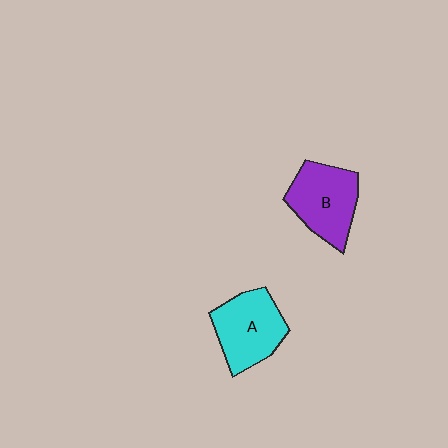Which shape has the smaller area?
Shape A (cyan).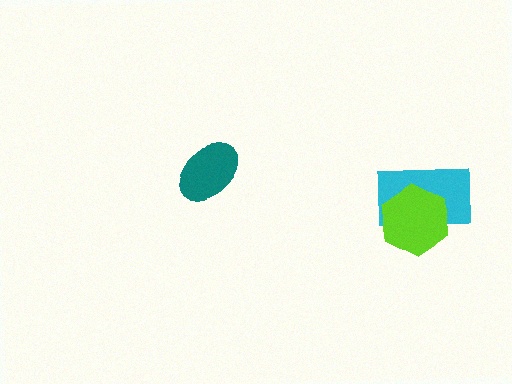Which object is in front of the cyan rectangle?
The lime hexagon is in front of the cyan rectangle.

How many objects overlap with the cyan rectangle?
1 object overlaps with the cyan rectangle.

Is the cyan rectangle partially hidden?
Yes, it is partially covered by another shape.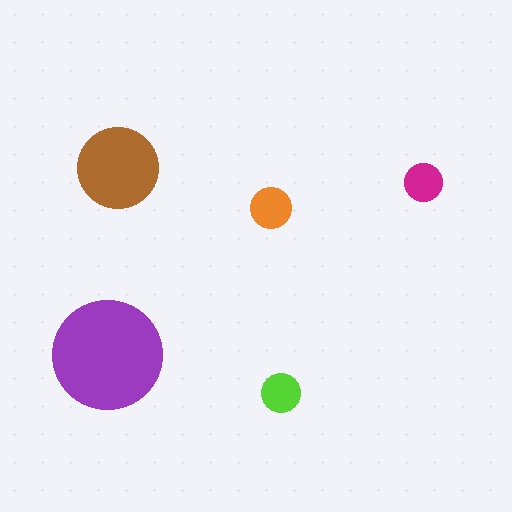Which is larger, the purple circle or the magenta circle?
The purple one.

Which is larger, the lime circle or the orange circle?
The orange one.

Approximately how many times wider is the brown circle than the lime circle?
About 2 times wider.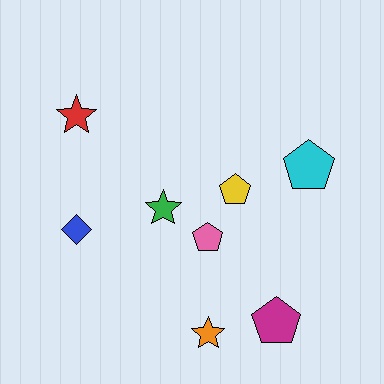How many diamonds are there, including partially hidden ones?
There is 1 diamond.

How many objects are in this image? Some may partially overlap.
There are 8 objects.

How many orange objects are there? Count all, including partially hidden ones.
There is 1 orange object.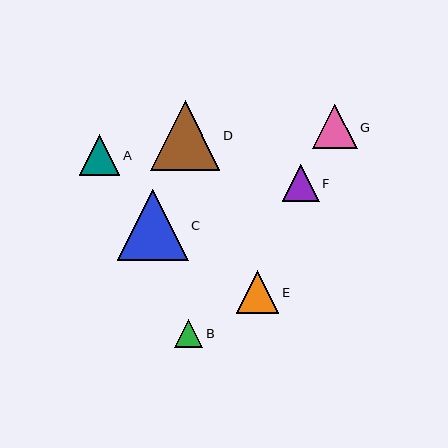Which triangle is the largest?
Triangle C is the largest with a size of approximately 71 pixels.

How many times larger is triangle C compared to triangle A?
Triangle C is approximately 1.7 times the size of triangle A.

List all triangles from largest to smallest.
From largest to smallest: C, D, G, E, A, F, B.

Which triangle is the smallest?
Triangle B is the smallest with a size of approximately 28 pixels.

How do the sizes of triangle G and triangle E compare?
Triangle G and triangle E are approximately the same size.